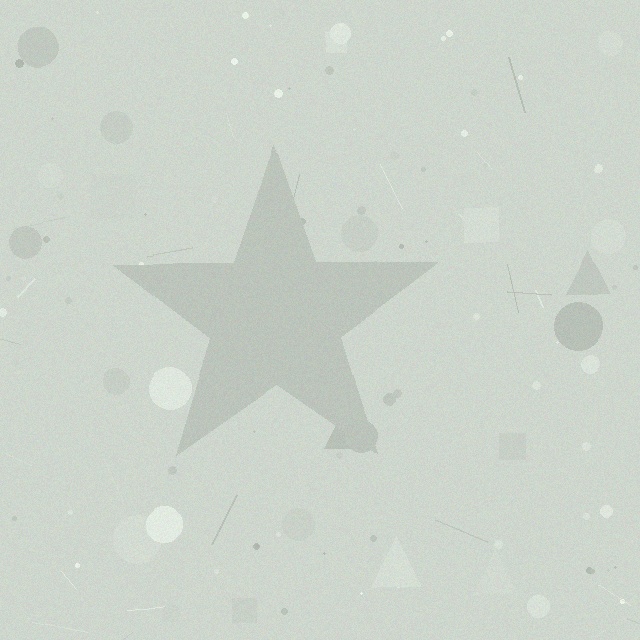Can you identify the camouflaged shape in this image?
The camouflaged shape is a star.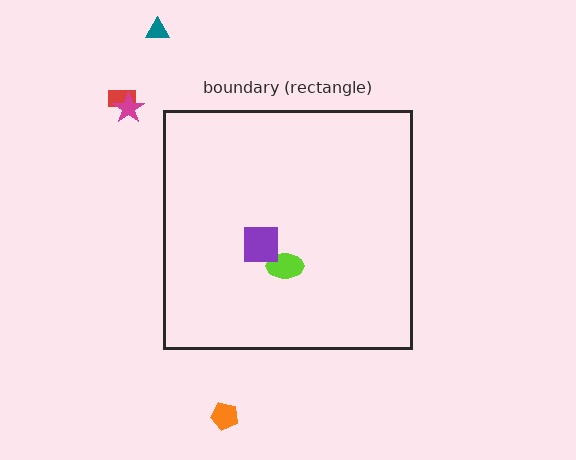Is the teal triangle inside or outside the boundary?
Outside.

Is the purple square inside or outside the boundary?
Inside.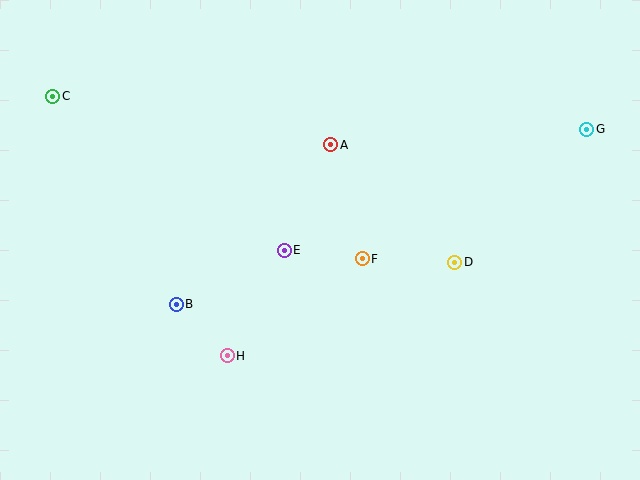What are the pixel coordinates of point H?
Point H is at (227, 356).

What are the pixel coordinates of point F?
Point F is at (362, 259).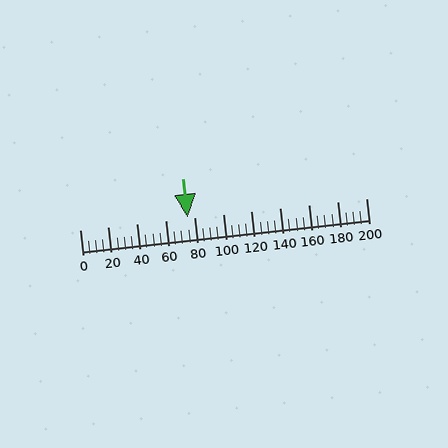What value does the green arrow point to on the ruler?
The green arrow points to approximately 75.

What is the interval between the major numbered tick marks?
The major tick marks are spaced 20 units apart.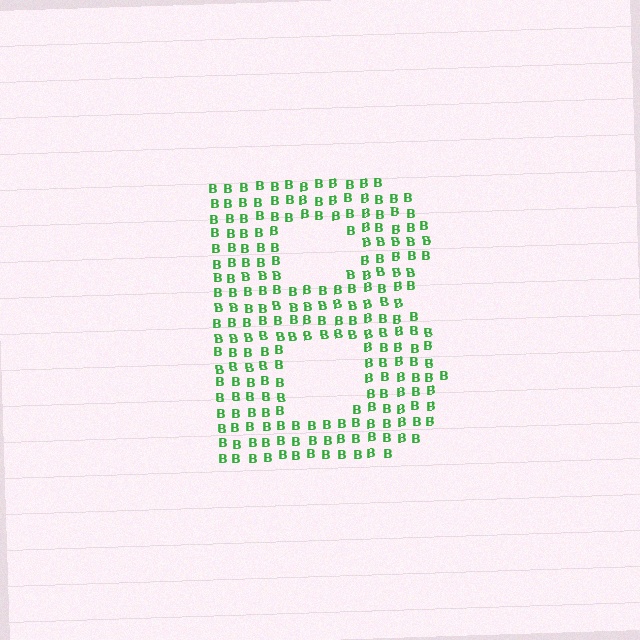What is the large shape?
The large shape is the letter B.